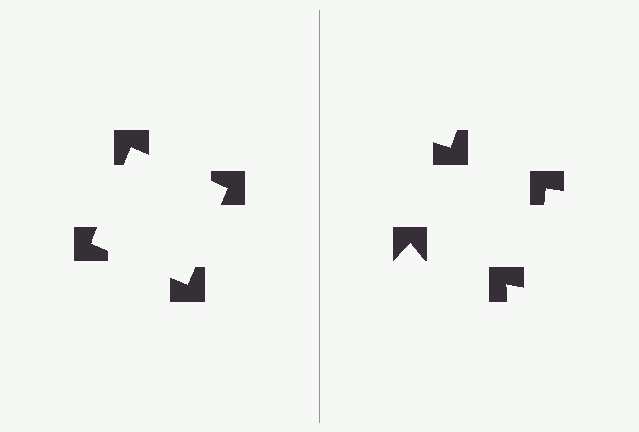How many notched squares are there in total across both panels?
8 — 4 on each side.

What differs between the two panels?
The notched squares are positioned identically on both sides; only the wedge orientations differ. On the left they align to a square; on the right they are misaligned.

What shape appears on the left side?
An illusory square.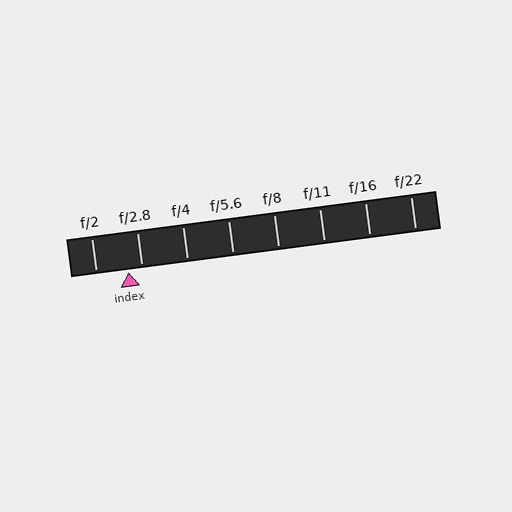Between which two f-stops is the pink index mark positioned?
The index mark is between f/2 and f/2.8.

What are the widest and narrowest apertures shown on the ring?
The widest aperture shown is f/2 and the narrowest is f/22.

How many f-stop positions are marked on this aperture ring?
There are 8 f-stop positions marked.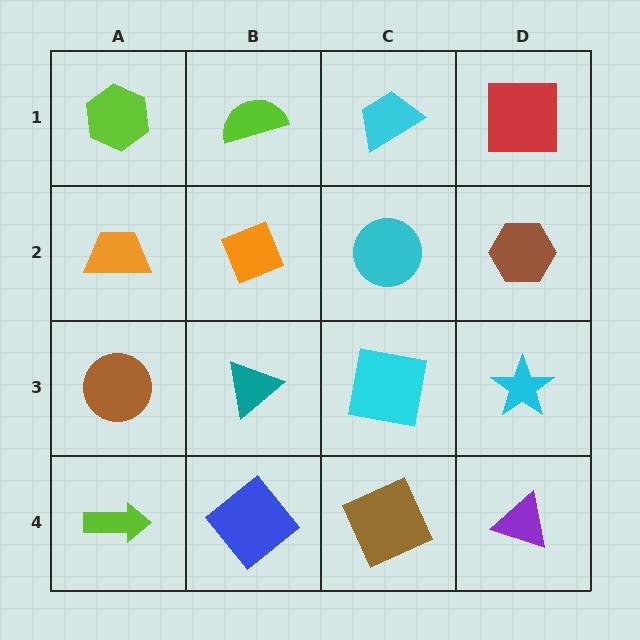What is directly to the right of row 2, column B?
A cyan circle.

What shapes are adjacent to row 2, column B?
A lime semicircle (row 1, column B), a teal triangle (row 3, column B), an orange trapezoid (row 2, column A), a cyan circle (row 2, column C).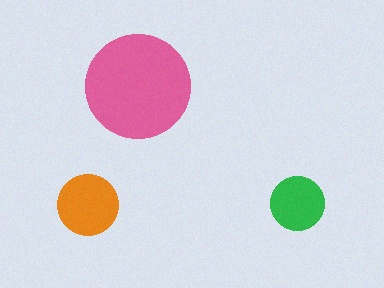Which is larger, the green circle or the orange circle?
The orange one.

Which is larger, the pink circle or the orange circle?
The pink one.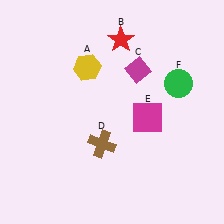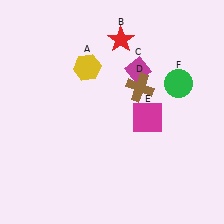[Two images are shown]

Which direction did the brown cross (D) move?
The brown cross (D) moved up.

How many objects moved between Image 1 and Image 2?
1 object moved between the two images.